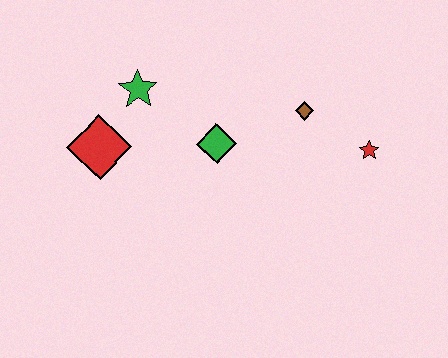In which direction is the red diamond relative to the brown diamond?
The red diamond is to the left of the brown diamond.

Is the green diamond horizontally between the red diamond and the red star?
Yes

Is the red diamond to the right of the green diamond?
No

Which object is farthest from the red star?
The red diamond is farthest from the red star.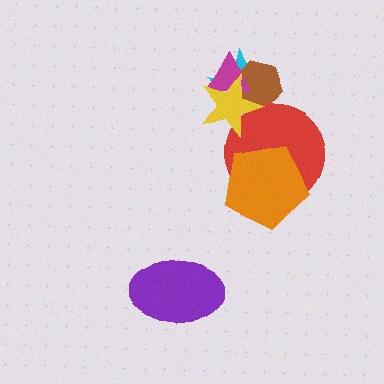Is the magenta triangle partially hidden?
Yes, it is partially covered by another shape.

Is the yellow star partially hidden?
No, no other shape covers it.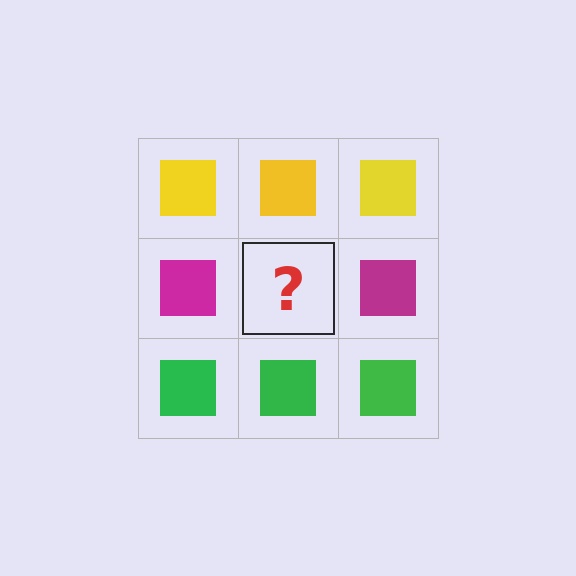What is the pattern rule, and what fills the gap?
The rule is that each row has a consistent color. The gap should be filled with a magenta square.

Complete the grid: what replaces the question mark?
The question mark should be replaced with a magenta square.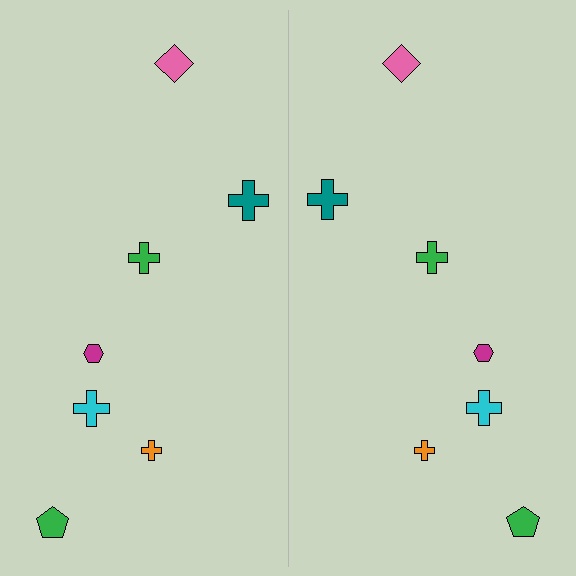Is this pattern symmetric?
Yes, this pattern has bilateral (reflection) symmetry.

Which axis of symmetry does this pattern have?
The pattern has a vertical axis of symmetry running through the center of the image.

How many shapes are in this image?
There are 14 shapes in this image.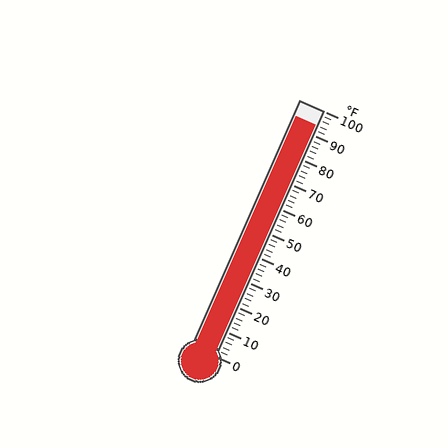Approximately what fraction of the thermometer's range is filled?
The thermometer is filled to approximately 95% of its range.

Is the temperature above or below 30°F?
The temperature is above 30°F.